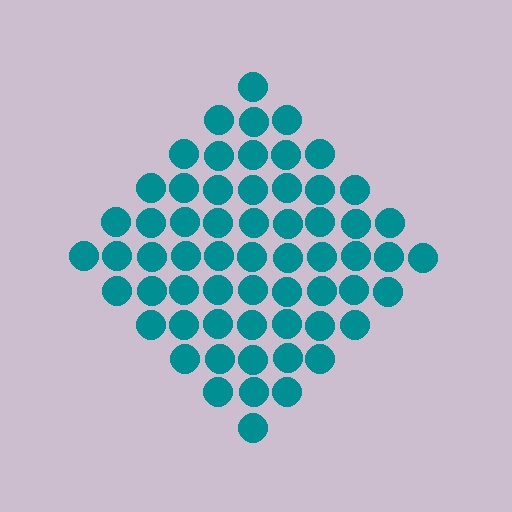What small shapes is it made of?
It is made of small circles.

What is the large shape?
The large shape is a diamond.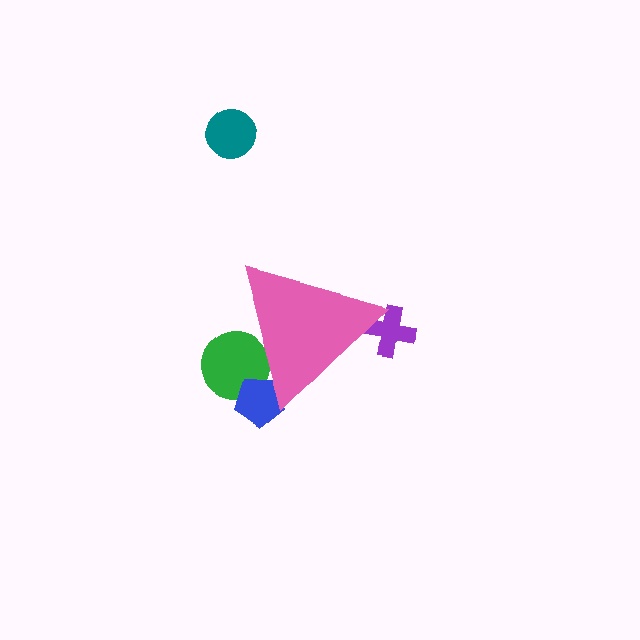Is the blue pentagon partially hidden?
Yes, the blue pentagon is partially hidden behind the pink triangle.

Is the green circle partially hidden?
Yes, the green circle is partially hidden behind the pink triangle.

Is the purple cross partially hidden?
Yes, the purple cross is partially hidden behind the pink triangle.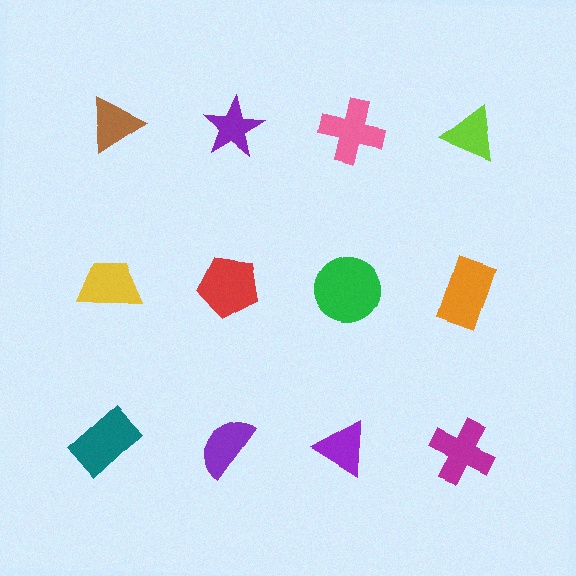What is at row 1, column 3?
A pink cross.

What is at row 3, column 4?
A magenta cross.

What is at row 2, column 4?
An orange rectangle.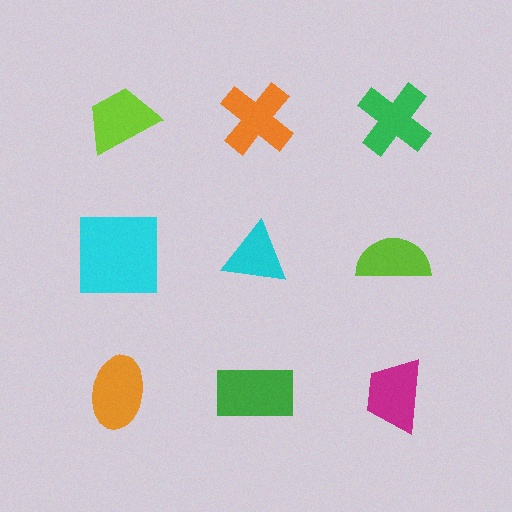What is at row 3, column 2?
A green rectangle.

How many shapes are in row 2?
3 shapes.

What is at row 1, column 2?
An orange cross.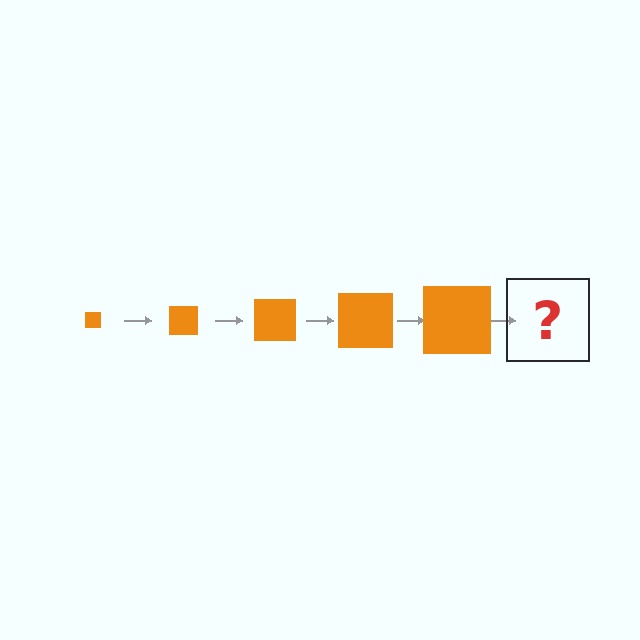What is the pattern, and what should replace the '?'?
The pattern is that the square gets progressively larger each step. The '?' should be an orange square, larger than the previous one.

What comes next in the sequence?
The next element should be an orange square, larger than the previous one.